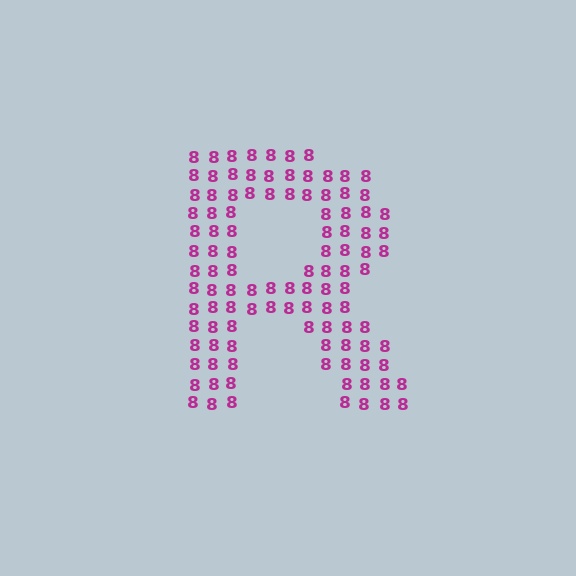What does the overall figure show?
The overall figure shows the letter R.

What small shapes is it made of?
It is made of small digit 8's.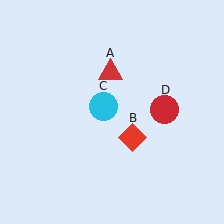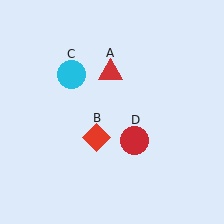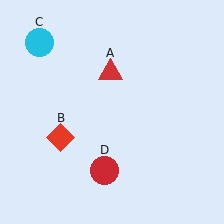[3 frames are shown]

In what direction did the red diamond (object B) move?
The red diamond (object B) moved left.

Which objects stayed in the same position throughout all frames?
Red triangle (object A) remained stationary.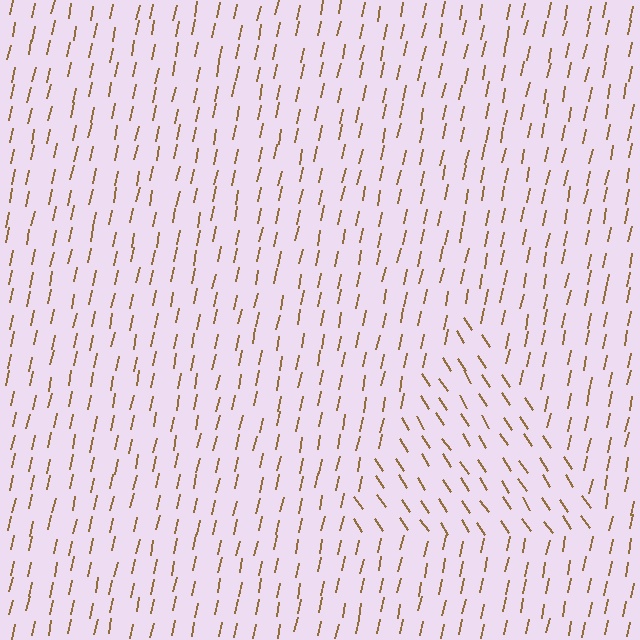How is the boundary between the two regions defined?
The boundary is defined purely by a change in line orientation (approximately 45 degrees difference). All lines are the same color and thickness.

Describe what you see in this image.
The image is filled with small brown line segments. A triangle region in the image has lines oriented differently from the surrounding lines, creating a visible texture boundary.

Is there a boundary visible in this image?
Yes, there is a texture boundary formed by a change in line orientation.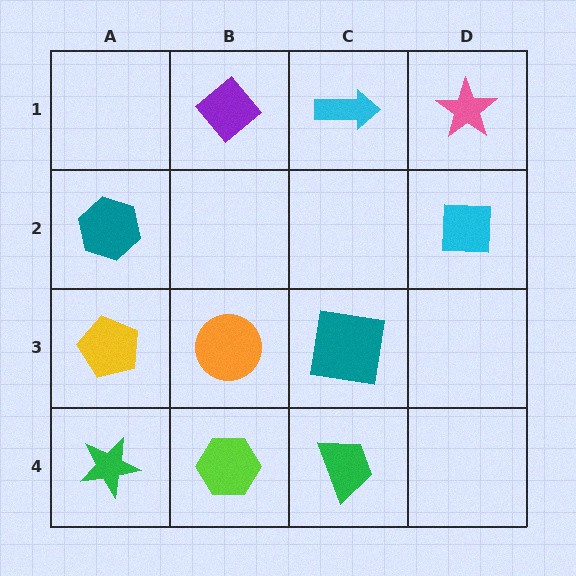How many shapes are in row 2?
2 shapes.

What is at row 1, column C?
A cyan arrow.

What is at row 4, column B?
A lime hexagon.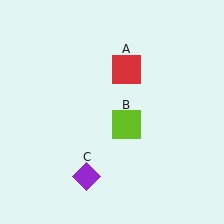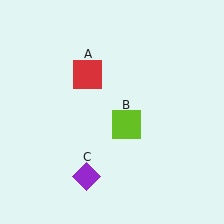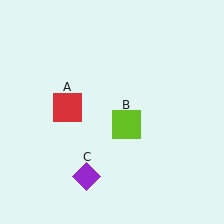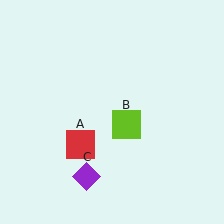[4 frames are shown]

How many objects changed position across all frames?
1 object changed position: red square (object A).